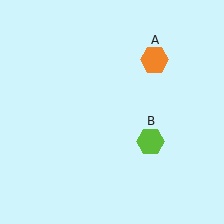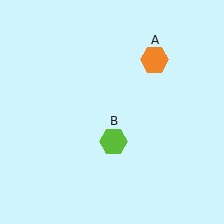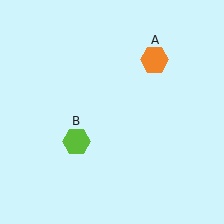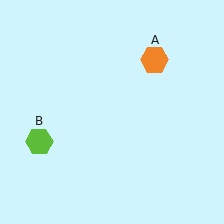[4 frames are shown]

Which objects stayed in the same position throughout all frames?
Orange hexagon (object A) remained stationary.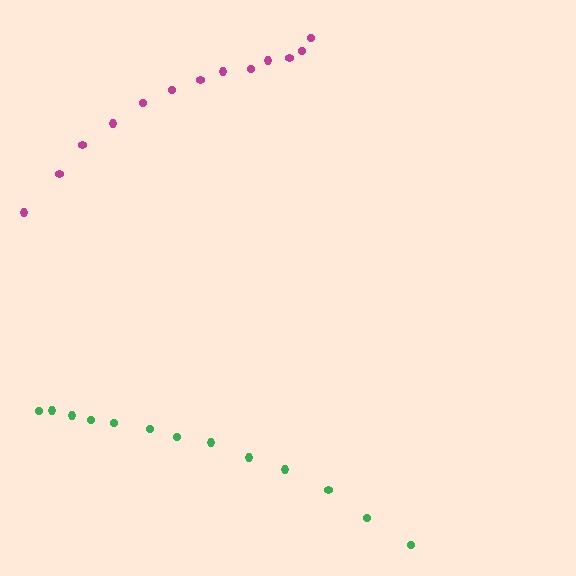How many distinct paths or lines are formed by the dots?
There are 2 distinct paths.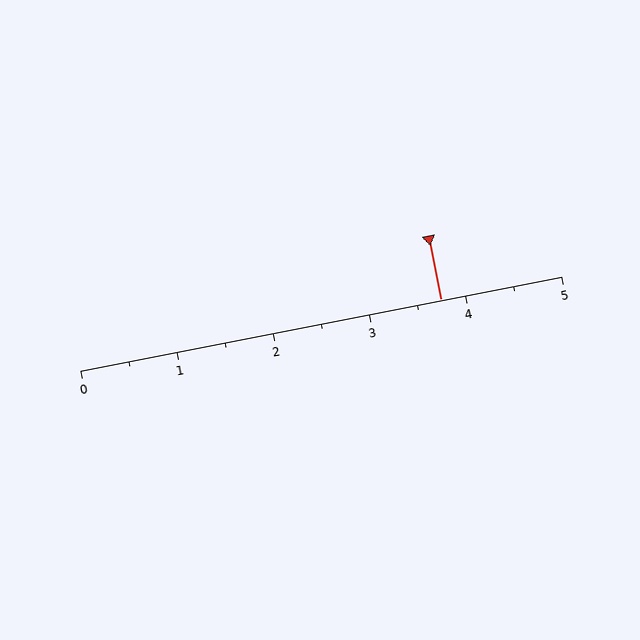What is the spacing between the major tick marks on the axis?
The major ticks are spaced 1 apart.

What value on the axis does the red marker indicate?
The marker indicates approximately 3.8.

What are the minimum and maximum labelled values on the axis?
The axis runs from 0 to 5.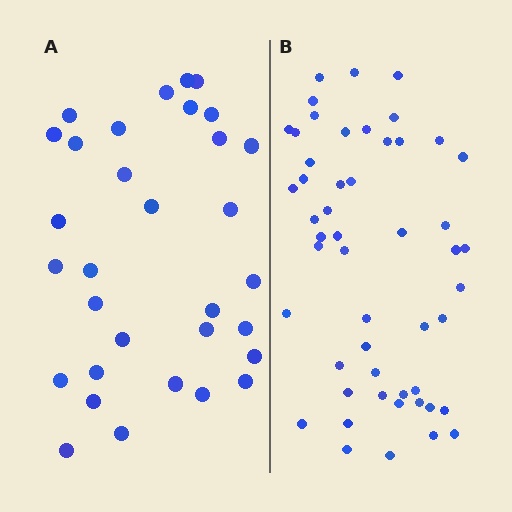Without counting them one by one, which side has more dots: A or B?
Region B (the right region) has more dots.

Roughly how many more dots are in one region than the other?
Region B has approximately 20 more dots than region A.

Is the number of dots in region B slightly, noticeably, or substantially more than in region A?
Region B has substantially more. The ratio is roughly 1.6 to 1.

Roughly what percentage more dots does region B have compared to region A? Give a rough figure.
About 60% more.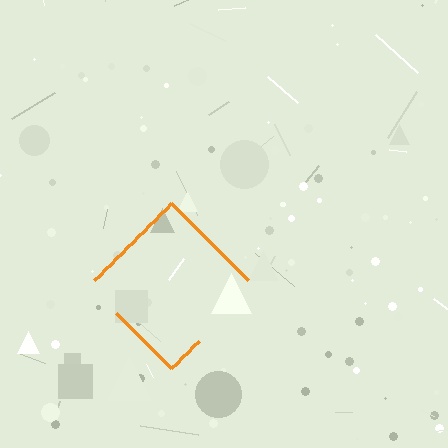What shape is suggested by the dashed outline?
The dashed outline suggests a diamond.